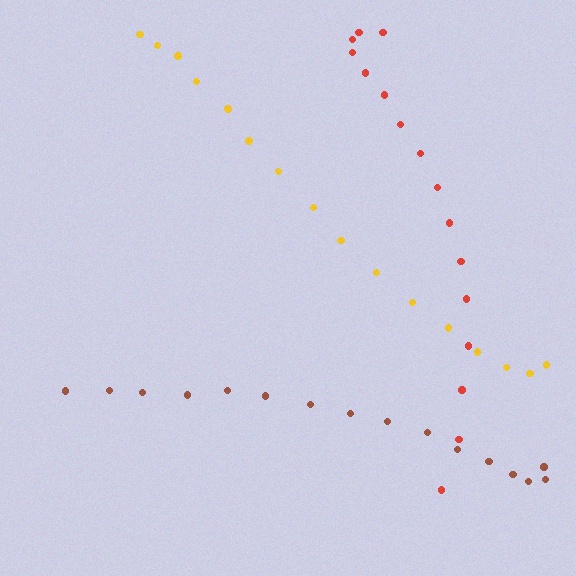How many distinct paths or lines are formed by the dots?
There are 3 distinct paths.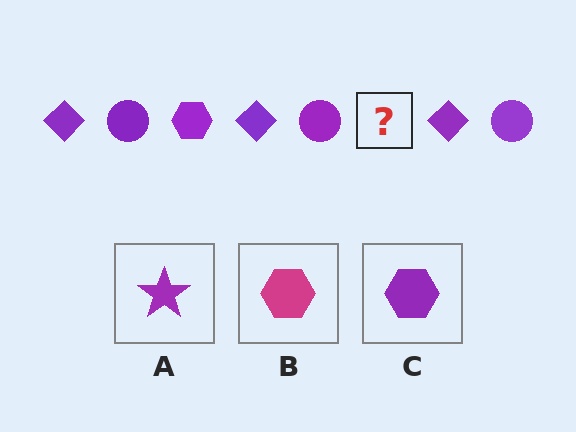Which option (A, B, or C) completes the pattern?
C.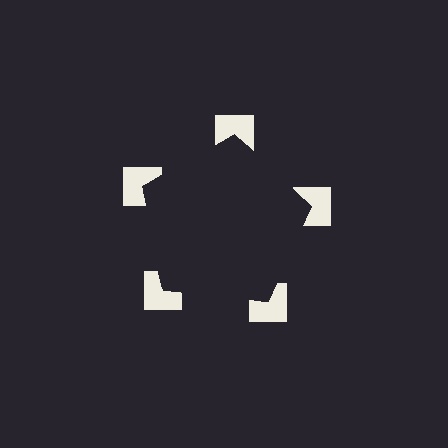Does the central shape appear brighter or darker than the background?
It typically appears slightly darker than the background, even though no actual brightness change is drawn.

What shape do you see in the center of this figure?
An illusory pentagon — its edges are inferred from the aligned wedge cuts in the notched squares, not physically drawn.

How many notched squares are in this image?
There are 5 — one at each vertex of the illusory pentagon.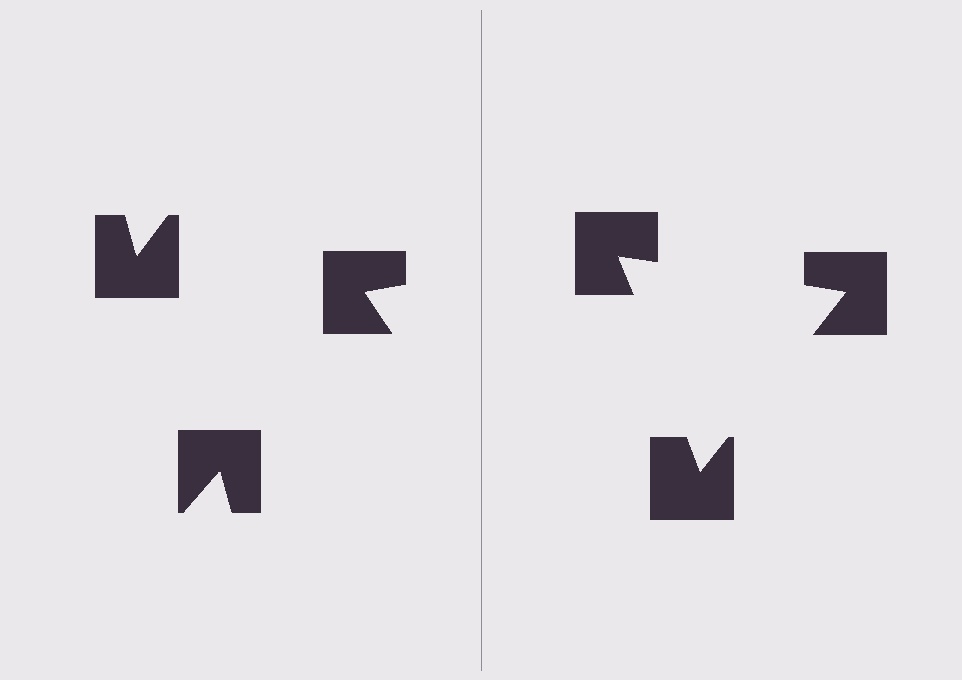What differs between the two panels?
The notched squares are positioned identically on both sides; only the wedge orientations differ. On the right they align to a triangle; on the left they are misaligned.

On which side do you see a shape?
An illusory triangle appears on the right side. On the left side the wedge cuts are rotated, so no coherent shape forms.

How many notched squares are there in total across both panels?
6 — 3 on each side.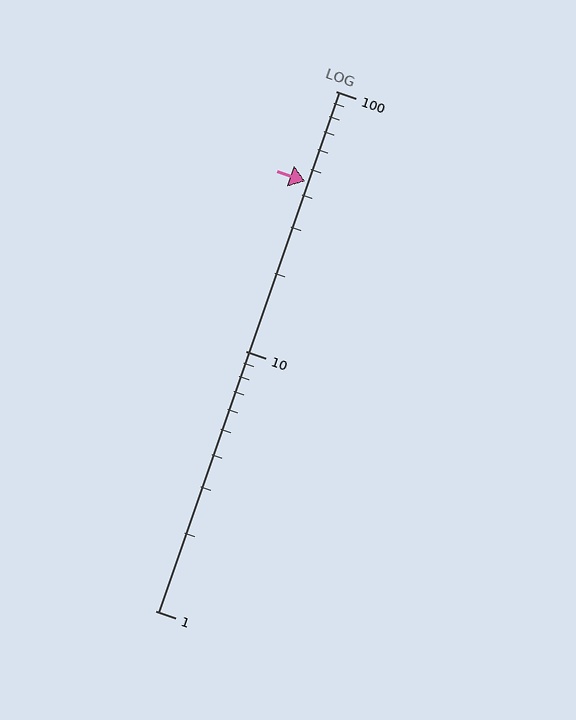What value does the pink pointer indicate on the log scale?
The pointer indicates approximately 45.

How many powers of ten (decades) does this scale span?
The scale spans 2 decades, from 1 to 100.